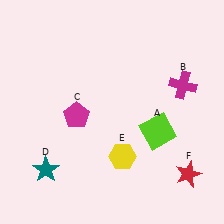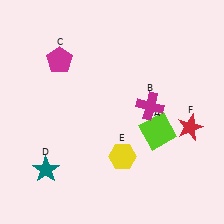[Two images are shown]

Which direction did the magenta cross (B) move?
The magenta cross (B) moved left.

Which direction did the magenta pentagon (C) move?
The magenta pentagon (C) moved up.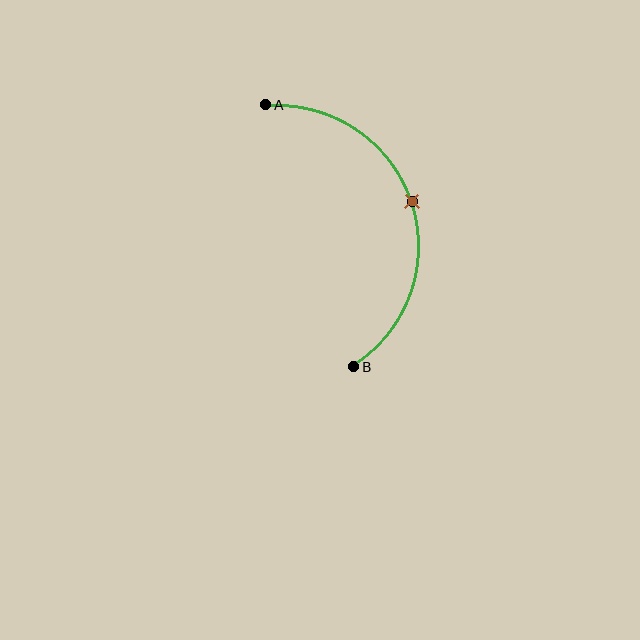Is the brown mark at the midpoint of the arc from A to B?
Yes. The brown mark lies on the arc at equal arc-length from both A and B — it is the arc midpoint.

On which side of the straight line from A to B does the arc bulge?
The arc bulges to the right of the straight line connecting A and B.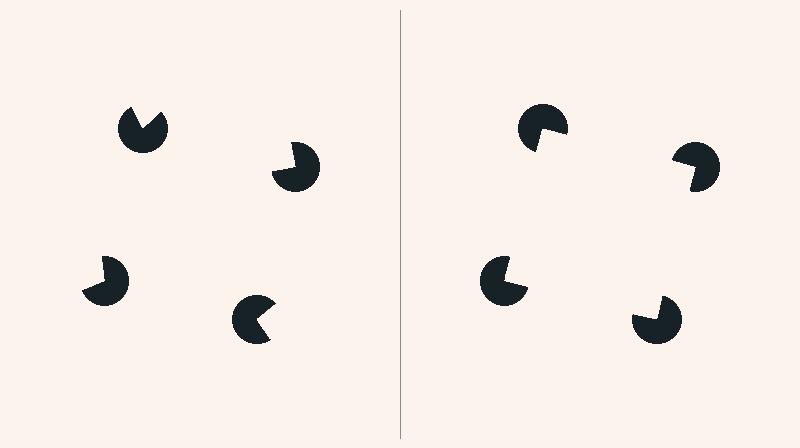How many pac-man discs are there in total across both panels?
8 — 4 on each side.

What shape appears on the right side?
An illusory square.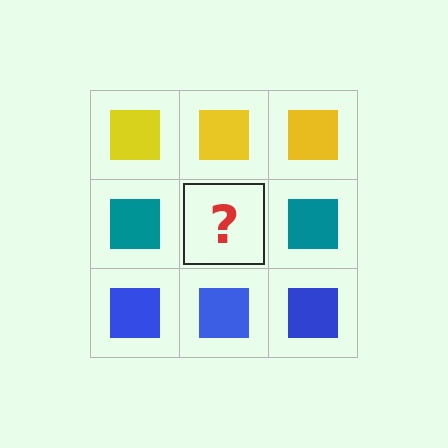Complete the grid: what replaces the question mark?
The question mark should be replaced with a teal square.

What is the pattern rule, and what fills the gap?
The rule is that each row has a consistent color. The gap should be filled with a teal square.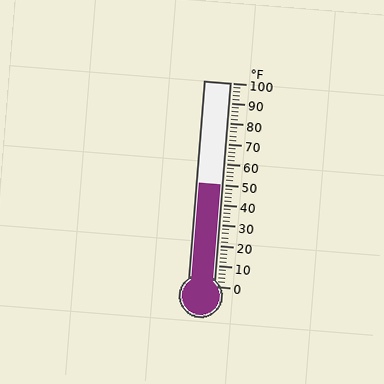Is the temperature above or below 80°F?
The temperature is below 80°F.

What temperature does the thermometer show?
The thermometer shows approximately 50°F.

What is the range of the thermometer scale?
The thermometer scale ranges from 0°F to 100°F.